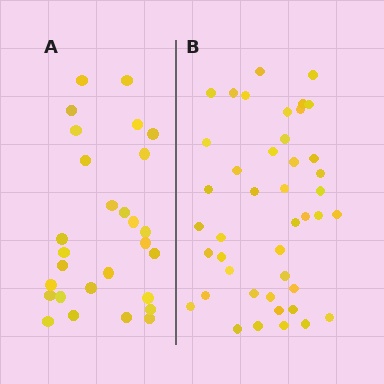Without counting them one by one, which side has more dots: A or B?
Region B (the right region) has more dots.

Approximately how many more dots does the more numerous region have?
Region B has approximately 15 more dots than region A.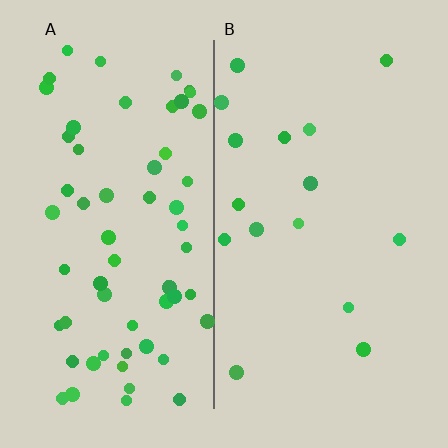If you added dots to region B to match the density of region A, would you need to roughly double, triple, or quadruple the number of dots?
Approximately quadruple.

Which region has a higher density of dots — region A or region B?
A (the left).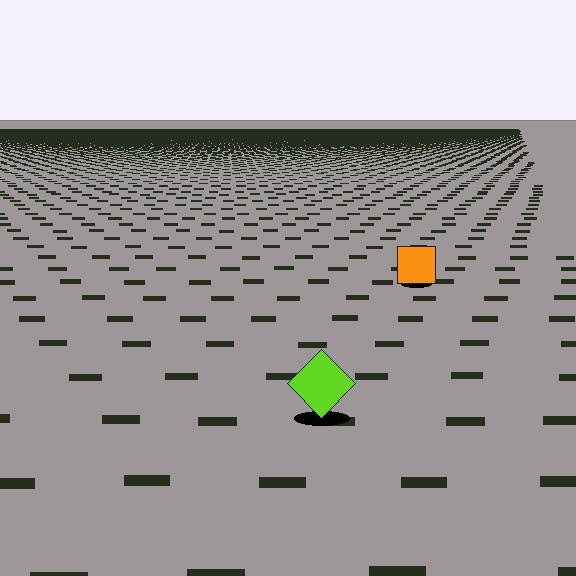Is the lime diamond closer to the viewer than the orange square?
Yes. The lime diamond is closer — you can tell from the texture gradient: the ground texture is coarser near it.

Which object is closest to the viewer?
The lime diamond is closest. The texture marks near it are larger and more spread out.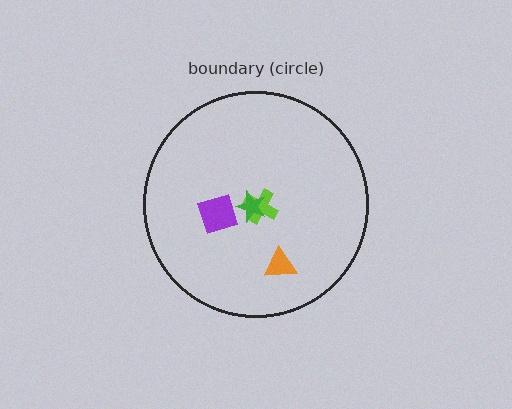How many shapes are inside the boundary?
4 inside, 0 outside.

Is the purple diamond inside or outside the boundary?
Inside.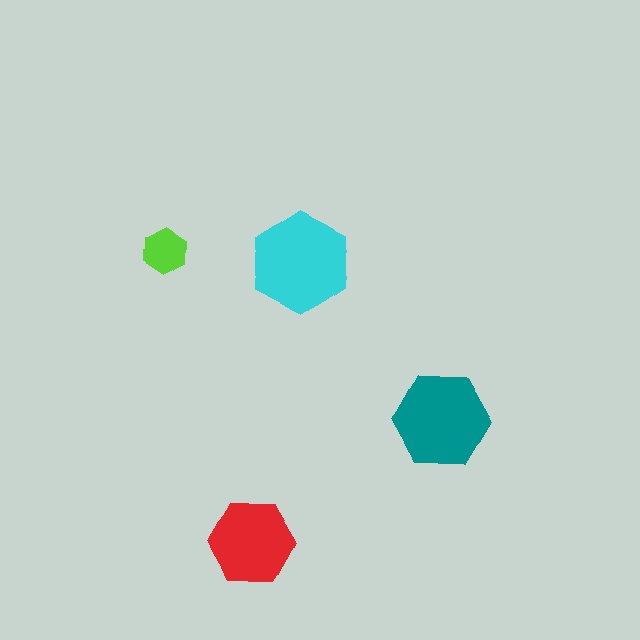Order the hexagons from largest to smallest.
the cyan one, the teal one, the red one, the lime one.